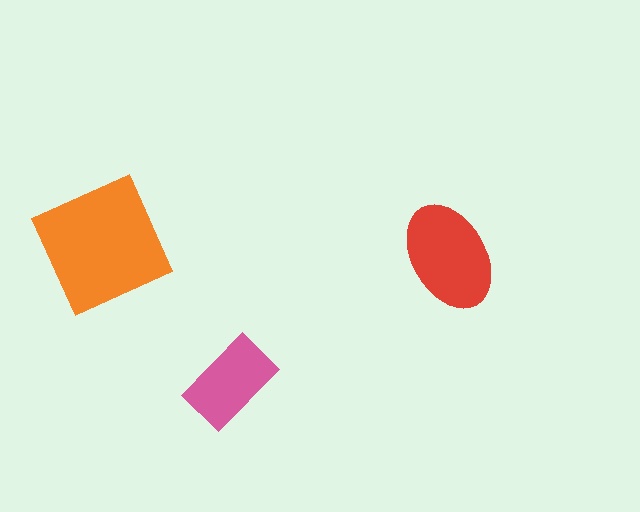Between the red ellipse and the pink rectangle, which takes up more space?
The red ellipse.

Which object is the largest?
The orange square.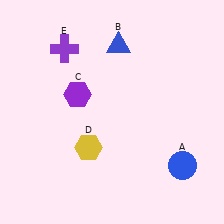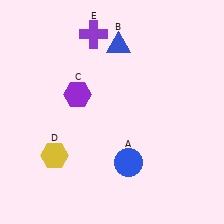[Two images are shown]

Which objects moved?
The objects that moved are: the blue circle (A), the yellow hexagon (D), the purple cross (E).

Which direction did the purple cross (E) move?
The purple cross (E) moved right.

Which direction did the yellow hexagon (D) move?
The yellow hexagon (D) moved left.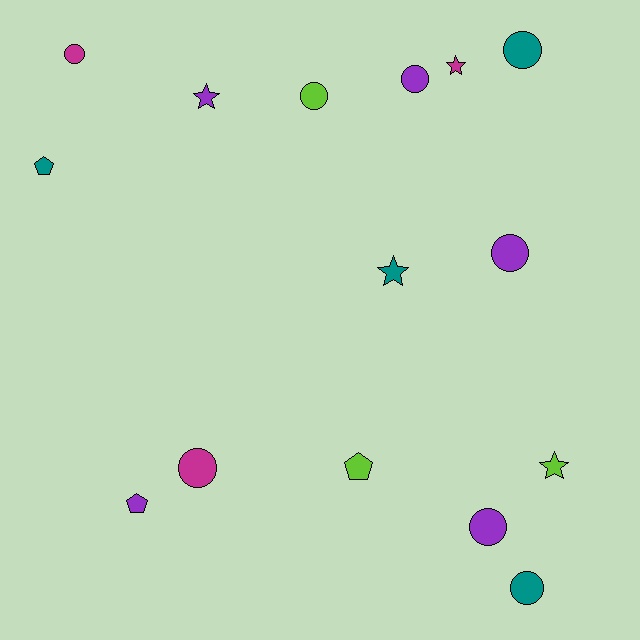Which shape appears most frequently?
Circle, with 8 objects.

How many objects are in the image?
There are 15 objects.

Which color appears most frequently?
Purple, with 5 objects.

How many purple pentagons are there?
There is 1 purple pentagon.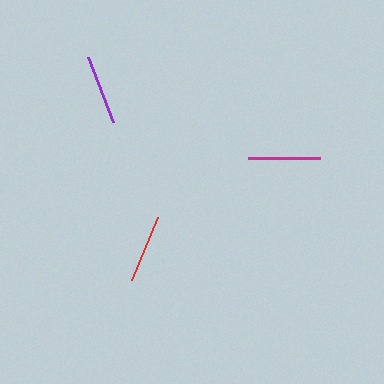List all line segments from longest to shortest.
From longest to shortest: magenta, purple, red.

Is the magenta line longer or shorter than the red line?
The magenta line is longer than the red line.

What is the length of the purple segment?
The purple segment is approximately 69 pixels long.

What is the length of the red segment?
The red segment is approximately 68 pixels long.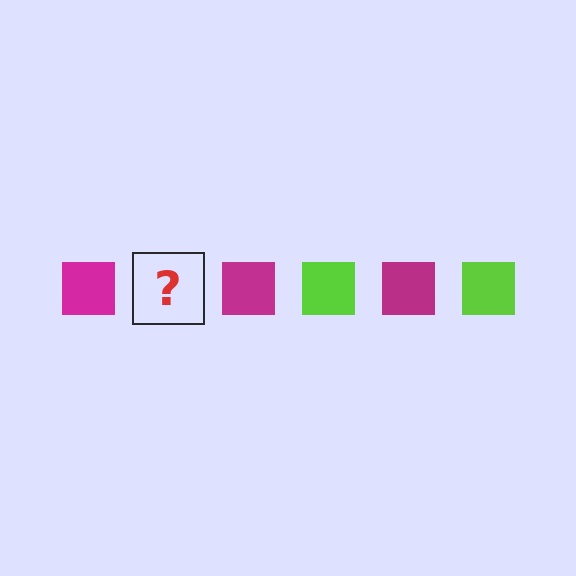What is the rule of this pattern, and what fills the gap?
The rule is that the pattern cycles through magenta, lime squares. The gap should be filled with a lime square.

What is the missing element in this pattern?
The missing element is a lime square.